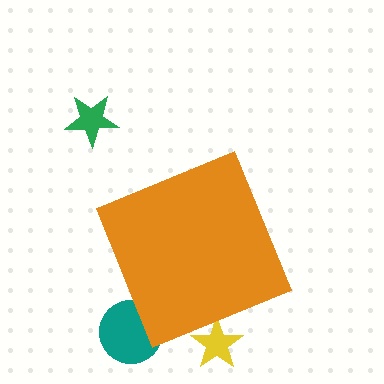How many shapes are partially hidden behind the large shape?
2 shapes are partially hidden.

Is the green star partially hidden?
No, the green star is fully visible.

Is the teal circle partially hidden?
Yes, the teal circle is partially hidden behind the orange diamond.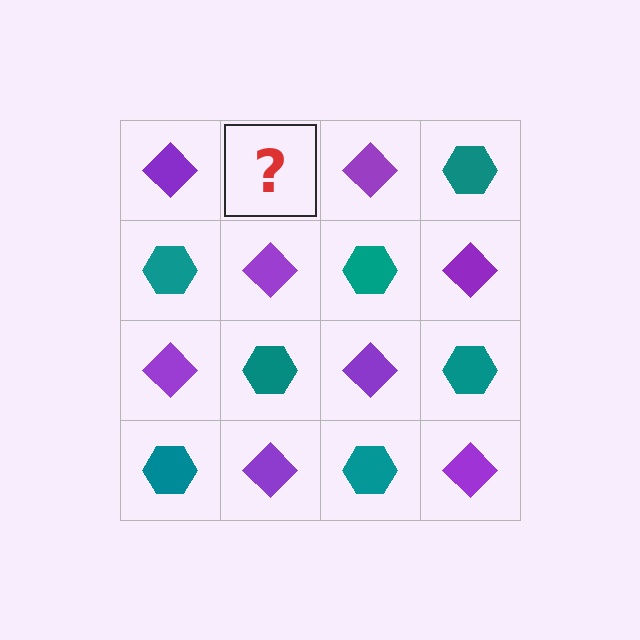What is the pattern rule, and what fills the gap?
The rule is that it alternates purple diamond and teal hexagon in a checkerboard pattern. The gap should be filled with a teal hexagon.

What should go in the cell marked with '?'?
The missing cell should contain a teal hexagon.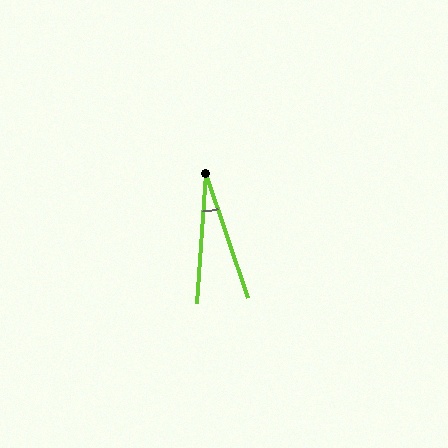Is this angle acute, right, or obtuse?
It is acute.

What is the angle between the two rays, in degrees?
Approximately 23 degrees.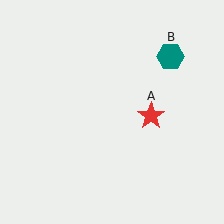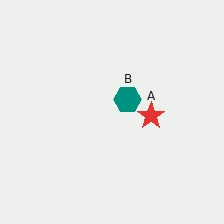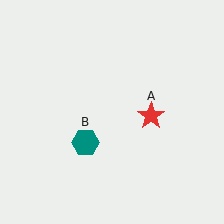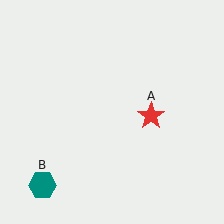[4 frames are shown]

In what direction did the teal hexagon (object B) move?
The teal hexagon (object B) moved down and to the left.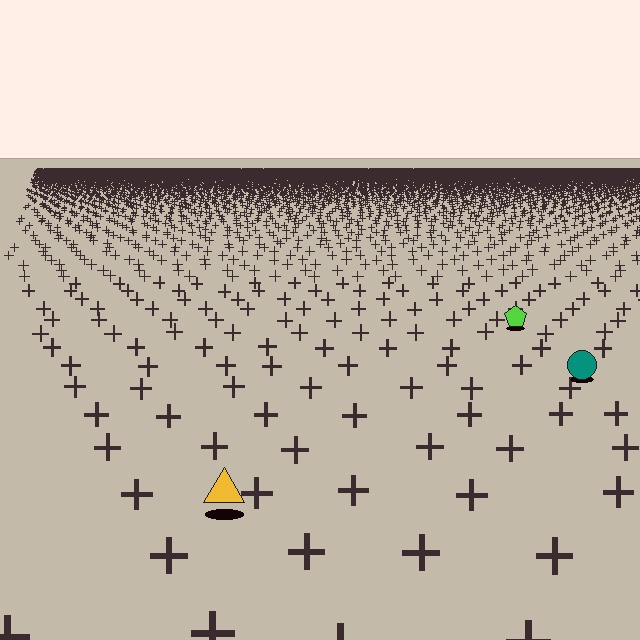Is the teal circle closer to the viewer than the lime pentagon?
Yes. The teal circle is closer — you can tell from the texture gradient: the ground texture is coarser near it.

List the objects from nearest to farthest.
From nearest to farthest: the yellow triangle, the teal circle, the lime pentagon.